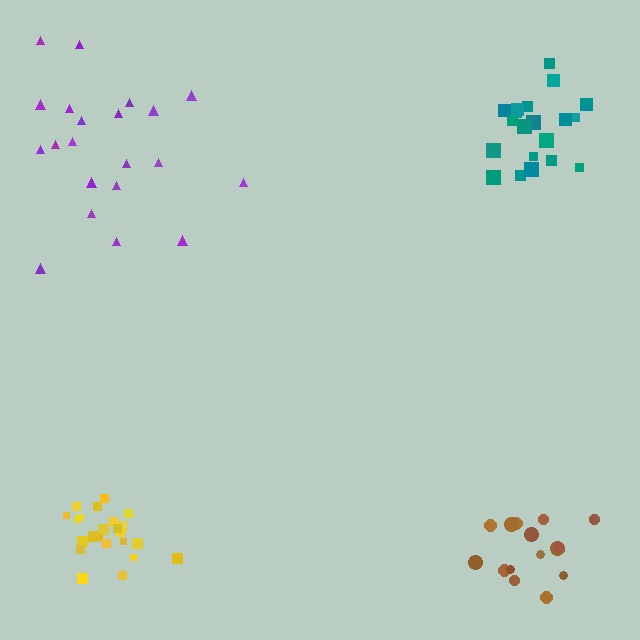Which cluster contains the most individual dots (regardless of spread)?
Yellow (23).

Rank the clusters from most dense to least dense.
yellow, brown, teal, purple.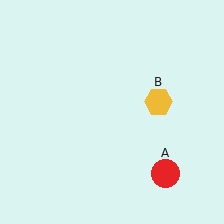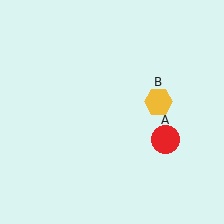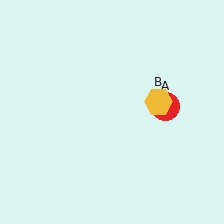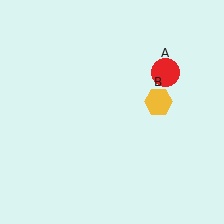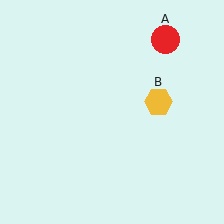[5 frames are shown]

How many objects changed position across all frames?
1 object changed position: red circle (object A).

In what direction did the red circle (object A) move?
The red circle (object A) moved up.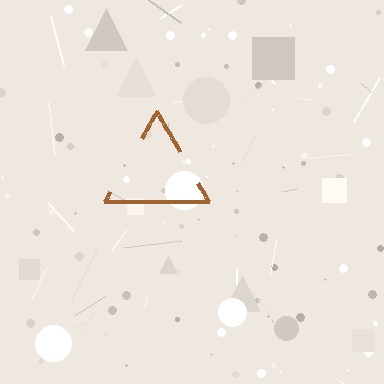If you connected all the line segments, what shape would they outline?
They would outline a triangle.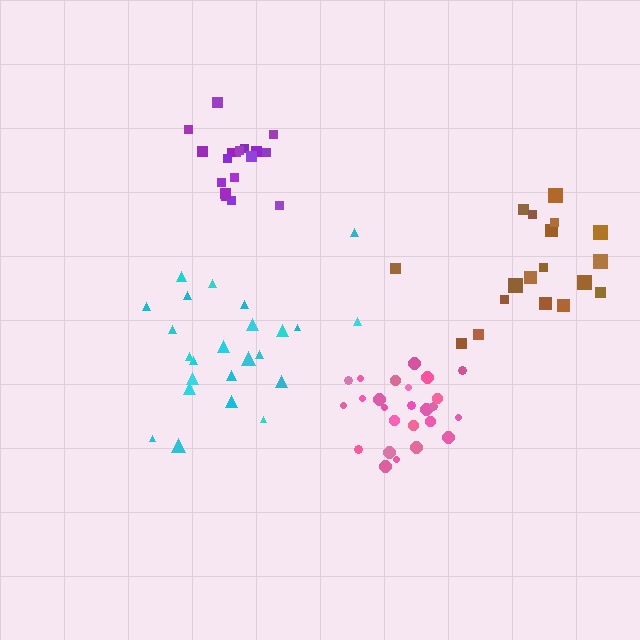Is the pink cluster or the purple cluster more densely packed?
Purple.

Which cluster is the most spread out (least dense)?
Brown.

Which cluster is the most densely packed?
Purple.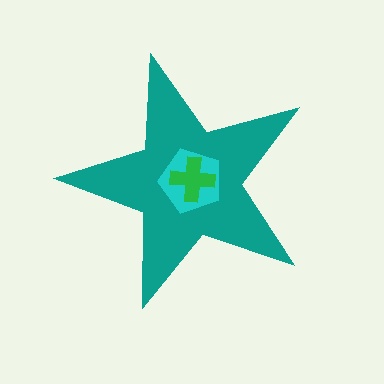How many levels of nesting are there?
3.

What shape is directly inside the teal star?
The cyan pentagon.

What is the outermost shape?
The teal star.